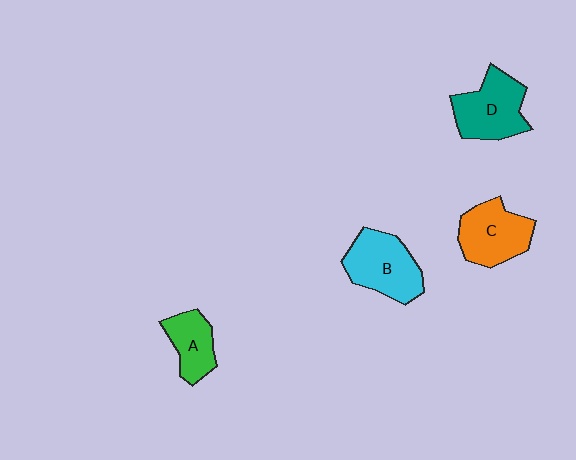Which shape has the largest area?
Shape B (cyan).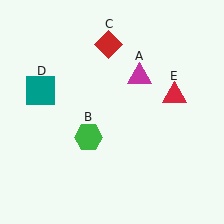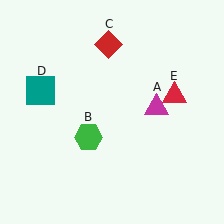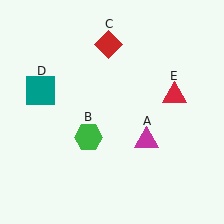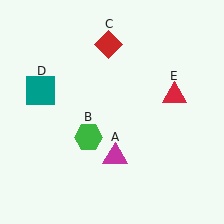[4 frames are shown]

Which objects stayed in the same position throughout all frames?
Green hexagon (object B) and red diamond (object C) and teal square (object D) and red triangle (object E) remained stationary.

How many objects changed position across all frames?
1 object changed position: magenta triangle (object A).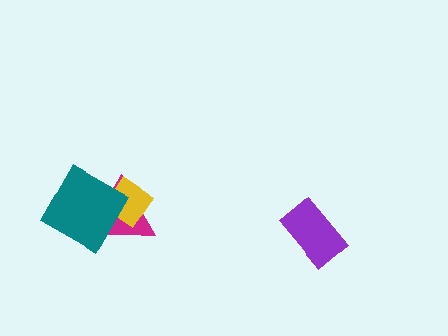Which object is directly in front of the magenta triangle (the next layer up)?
The yellow diamond is directly in front of the magenta triangle.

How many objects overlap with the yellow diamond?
2 objects overlap with the yellow diamond.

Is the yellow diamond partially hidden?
Yes, it is partially covered by another shape.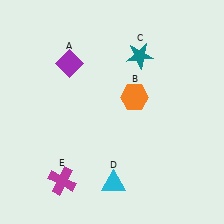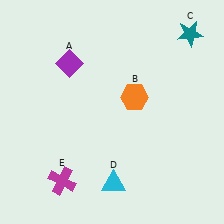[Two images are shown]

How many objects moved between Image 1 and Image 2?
1 object moved between the two images.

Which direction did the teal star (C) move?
The teal star (C) moved right.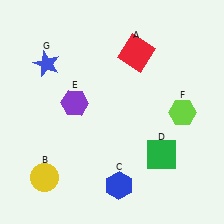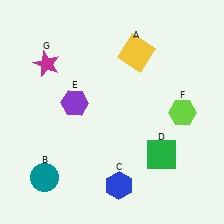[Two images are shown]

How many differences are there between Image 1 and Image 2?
There are 3 differences between the two images.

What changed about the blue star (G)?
In Image 1, G is blue. In Image 2, it changed to magenta.